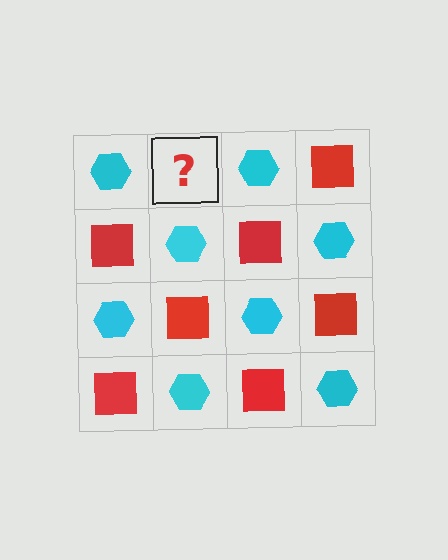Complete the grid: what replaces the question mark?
The question mark should be replaced with a red square.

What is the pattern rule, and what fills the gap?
The rule is that it alternates cyan hexagon and red square in a checkerboard pattern. The gap should be filled with a red square.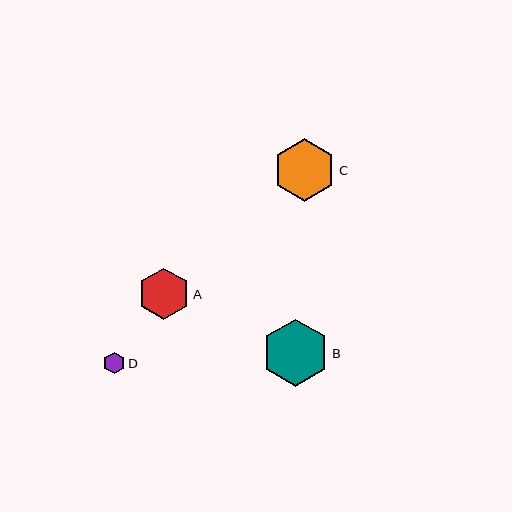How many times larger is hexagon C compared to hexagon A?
Hexagon C is approximately 1.2 times the size of hexagon A.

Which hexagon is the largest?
Hexagon B is the largest with a size of approximately 67 pixels.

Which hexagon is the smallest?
Hexagon D is the smallest with a size of approximately 21 pixels.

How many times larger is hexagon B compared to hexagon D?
Hexagon B is approximately 3.1 times the size of hexagon D.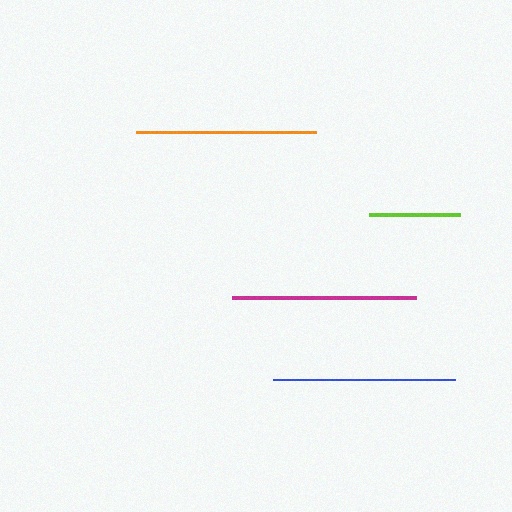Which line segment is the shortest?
The lime line is the shortest at approximately 92 pixels.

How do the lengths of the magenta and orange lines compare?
The magenta and orange lines are approximately the same length.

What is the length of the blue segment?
The blue segment is approximately 182 pixels long.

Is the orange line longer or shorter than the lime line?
The orange line is longer than the lime line.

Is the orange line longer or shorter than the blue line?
The blue line is longer than the orange line.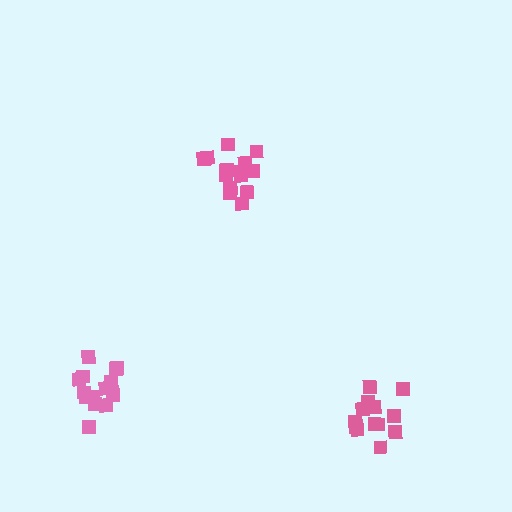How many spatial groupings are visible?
There are 3 spatial groupings.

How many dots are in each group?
Group 1: 15 dots, Group 2: 14 dots, Group 3: 14 dots (43 total).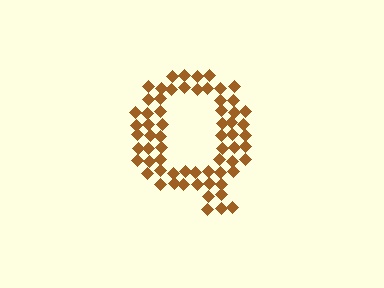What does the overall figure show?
The overall figure shows the letter Q.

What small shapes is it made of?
It is made of small diamonds.